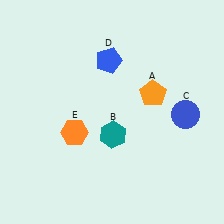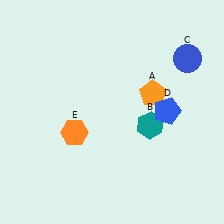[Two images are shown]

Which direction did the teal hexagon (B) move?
The teal hexagon (B) moved right.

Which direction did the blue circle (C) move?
The blue circle (C) moved up.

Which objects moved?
The objects that moved are: the teal hexagon (B), the blue circle (C), the blue pentagon (D).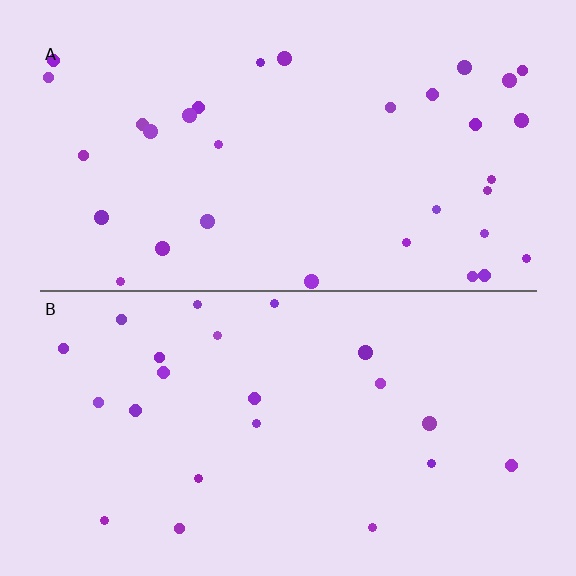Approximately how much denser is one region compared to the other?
Approximately 1.5× — region A over region B.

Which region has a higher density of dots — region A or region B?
A (the top).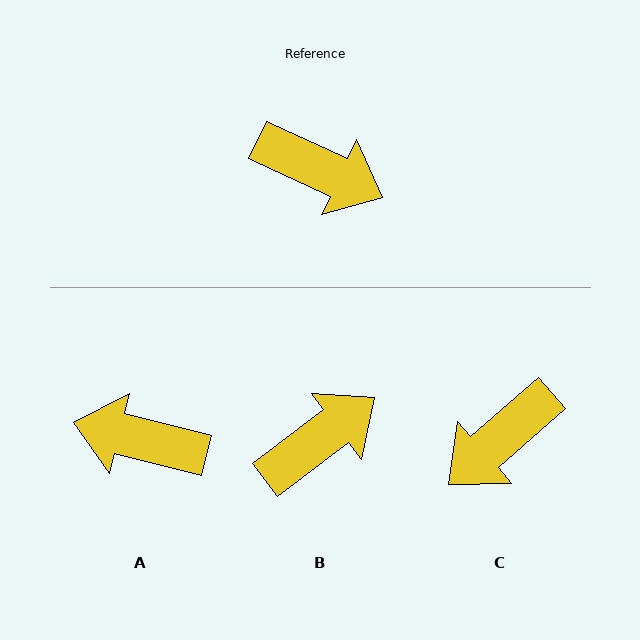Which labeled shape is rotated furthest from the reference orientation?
A, about 169 degrees away.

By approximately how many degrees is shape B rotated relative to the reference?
Approximately 62 degrees counter-clockwise.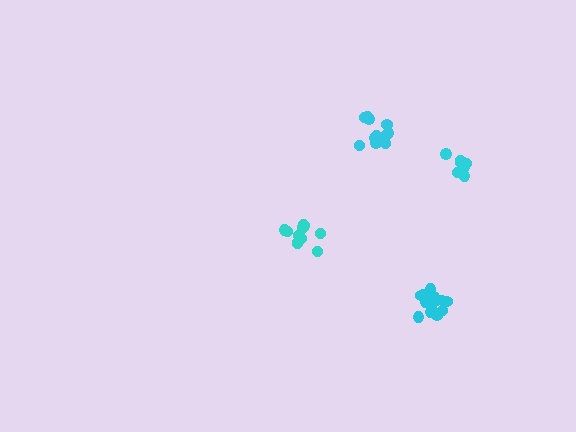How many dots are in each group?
Group 1: 15 dots, Group 2: 12 dots, Group 3: 12 dots, Group 4: 10 dots (49 total).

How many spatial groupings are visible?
There are 4 spatial groupings.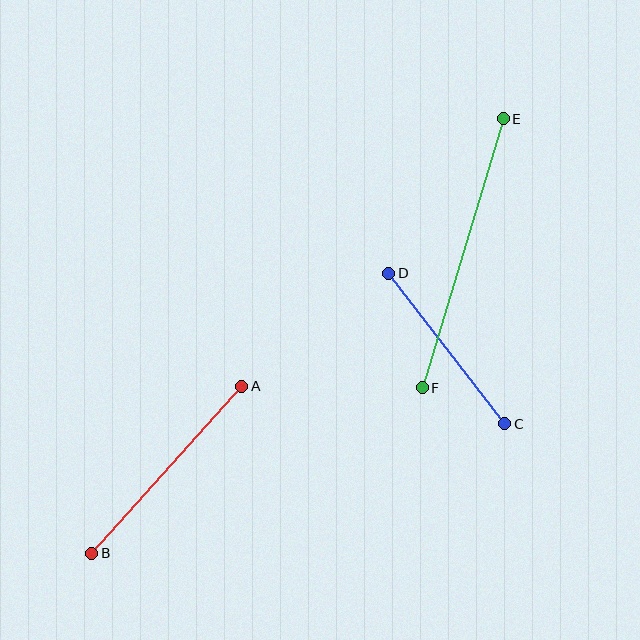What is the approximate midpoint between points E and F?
The midpoint is at approximately (463, 253) pixels.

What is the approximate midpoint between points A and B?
The midpoint is at approximately (167, 470) pixels.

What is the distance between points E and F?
The distance is approximately 281 pixels.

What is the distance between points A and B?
The distance is approximately 224 pixels.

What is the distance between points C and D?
The distance is approximately 190 pixels.